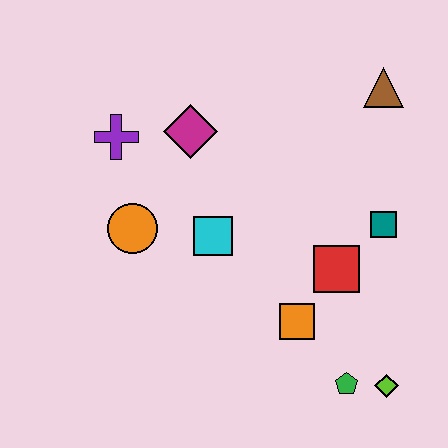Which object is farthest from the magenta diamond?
The lime diamond is farthest from the magenta diamond.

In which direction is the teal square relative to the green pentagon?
The teal square is above the green pentagon.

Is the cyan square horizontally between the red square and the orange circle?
Yes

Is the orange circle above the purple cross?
No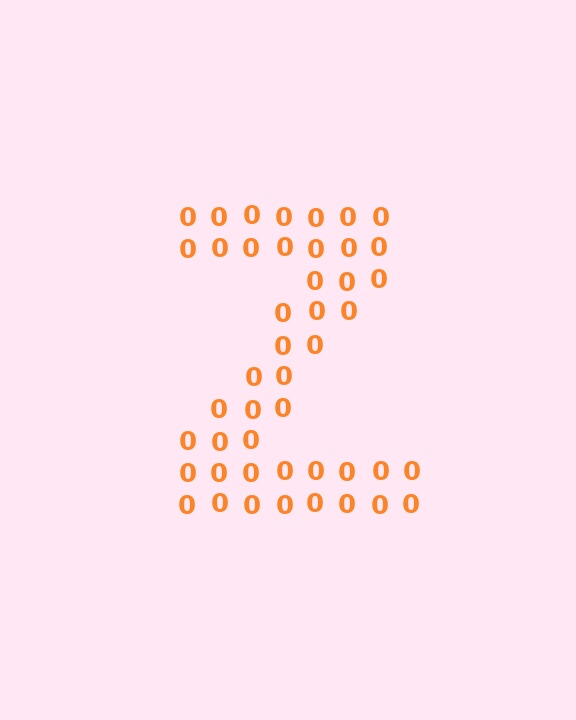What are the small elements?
The small elements are digit 0's.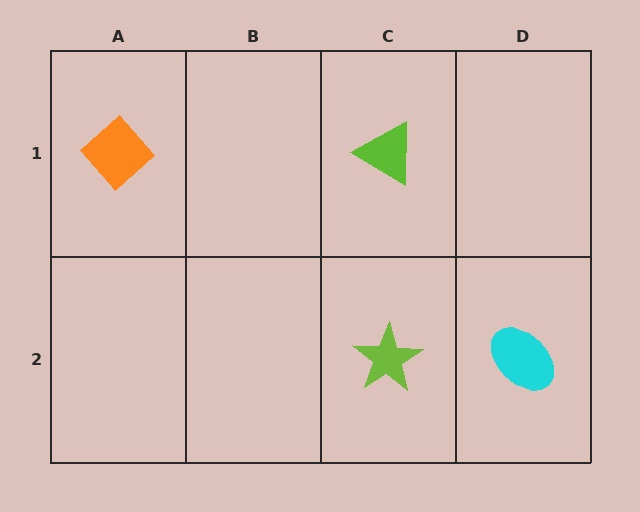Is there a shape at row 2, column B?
No, that cell is empty.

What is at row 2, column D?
A cyan ellipse.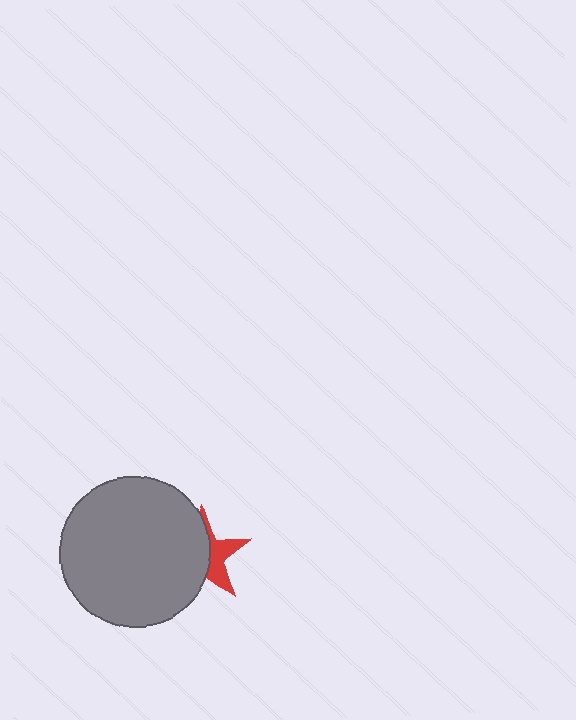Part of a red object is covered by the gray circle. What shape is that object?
It is a star.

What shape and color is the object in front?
The object in front is a gray circle.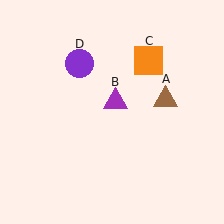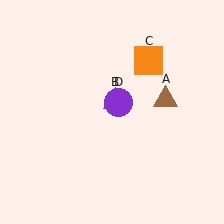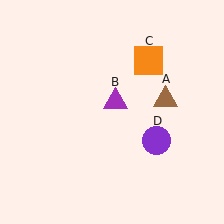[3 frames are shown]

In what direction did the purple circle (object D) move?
The purple circle (object D) moved down and to the right.